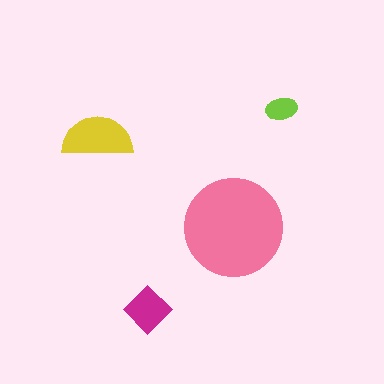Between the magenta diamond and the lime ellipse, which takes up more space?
The magenta diamond.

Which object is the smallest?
The lime ellipse.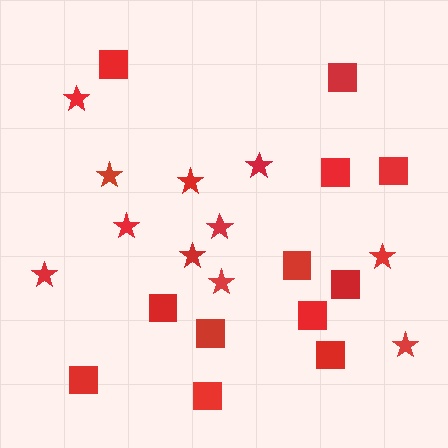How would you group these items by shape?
There are 2 groups: one group of squares (12) and one group of stars (11).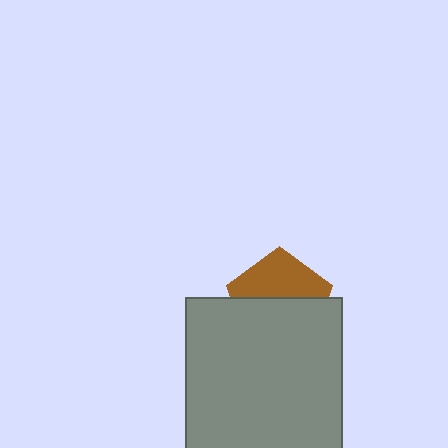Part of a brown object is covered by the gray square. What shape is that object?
It is a pentagon.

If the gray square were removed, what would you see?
You would see the complete brown pentagon.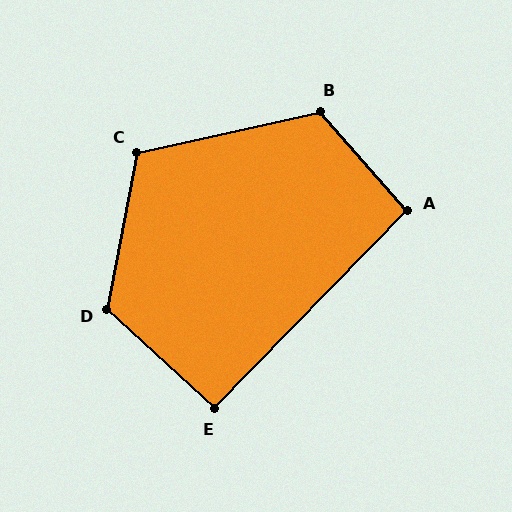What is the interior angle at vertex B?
Approximately 119 degrees (obtuse).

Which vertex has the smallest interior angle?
E, at approximately 91 degrees.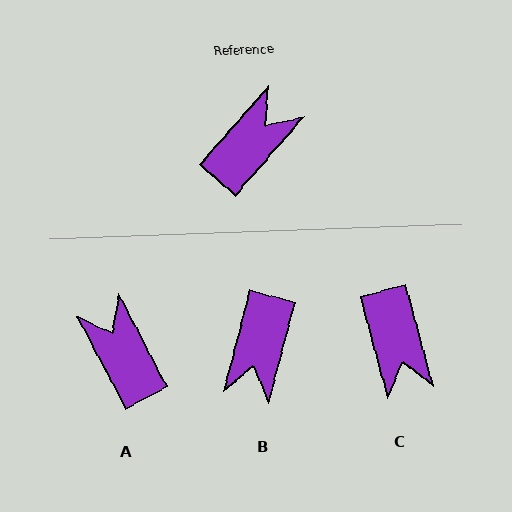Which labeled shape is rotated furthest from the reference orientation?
B, about 154 degrees away.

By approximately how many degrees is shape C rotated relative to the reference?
Approximately 124 degrees clockwise.